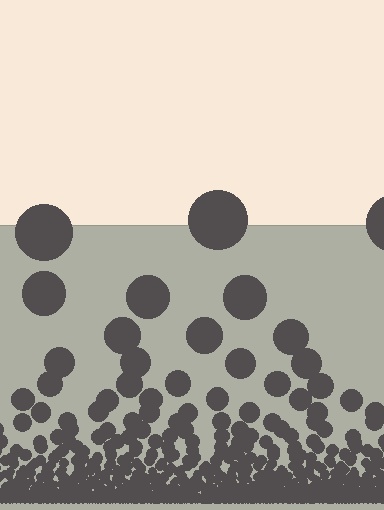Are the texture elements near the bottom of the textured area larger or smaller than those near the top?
Smaller. The gradient is inverted — elements near the bottom are smaller and denser.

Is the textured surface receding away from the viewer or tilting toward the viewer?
The surface appears to tilt toward the viewer. Texture elements get larger and sparser toward the top.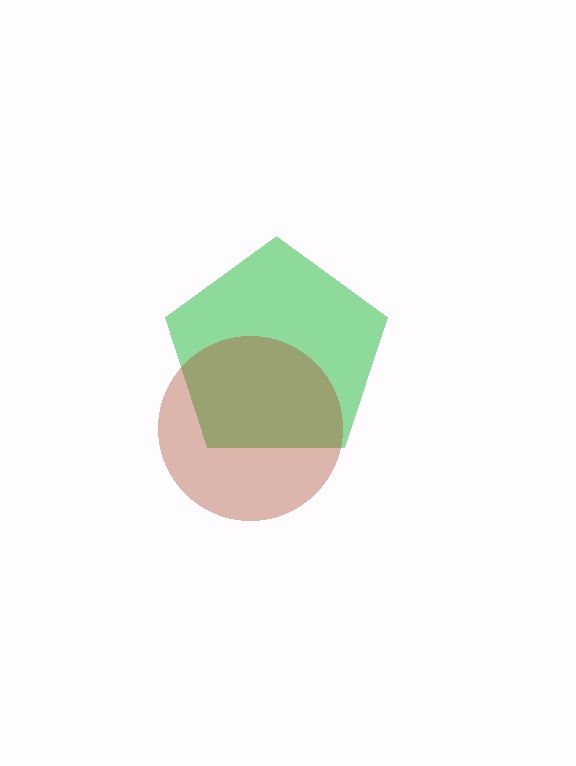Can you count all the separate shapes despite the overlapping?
Yes, there are 2 separate shapes.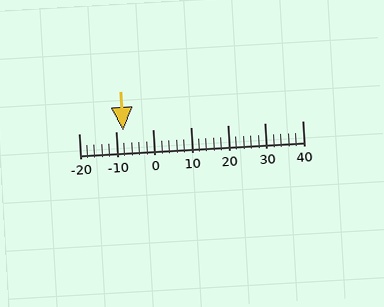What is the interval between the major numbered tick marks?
The major tick marks are spaced 10 units apart.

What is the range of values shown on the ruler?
The ruler shows values from -20 to 40.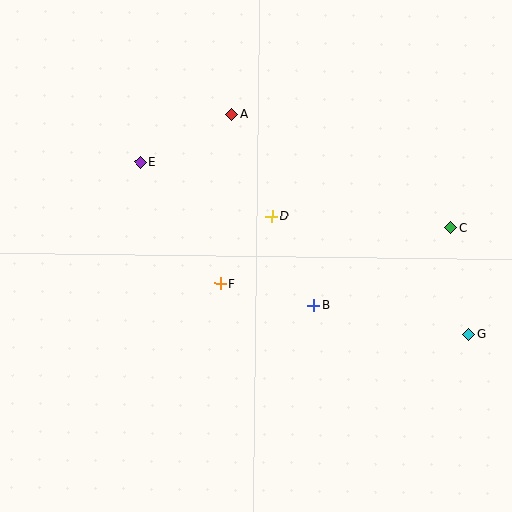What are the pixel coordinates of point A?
Point A is at (232, 114).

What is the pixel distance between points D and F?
The distance between D and F is 85 pixels.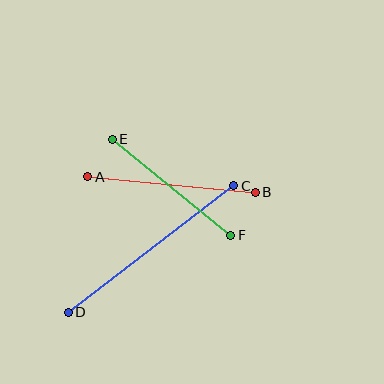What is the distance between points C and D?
The distance is approximately 208 pixels.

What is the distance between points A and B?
The distance is approximately 168 pixels.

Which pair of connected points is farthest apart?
Points C and D are farthest apart.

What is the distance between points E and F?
The distance is approximately 152 pixels.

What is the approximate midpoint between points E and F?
The midpoint is at approximately (172, 187) pixels.